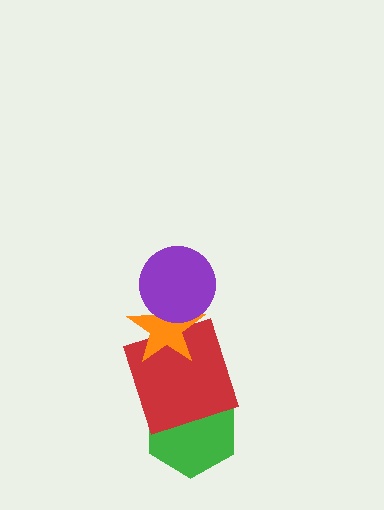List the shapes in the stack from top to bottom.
From top to bottom: the purple circle, the orange star, the red square, the green hexagon.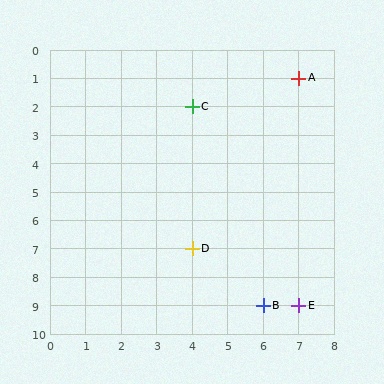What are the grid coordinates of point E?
Point E is at grid coordinates (7, 9).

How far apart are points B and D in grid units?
Points B and D are 2 columns and 2 rows apart (about 2.8 grid units diagonally).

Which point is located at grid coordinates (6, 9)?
Point B is at (6, 9).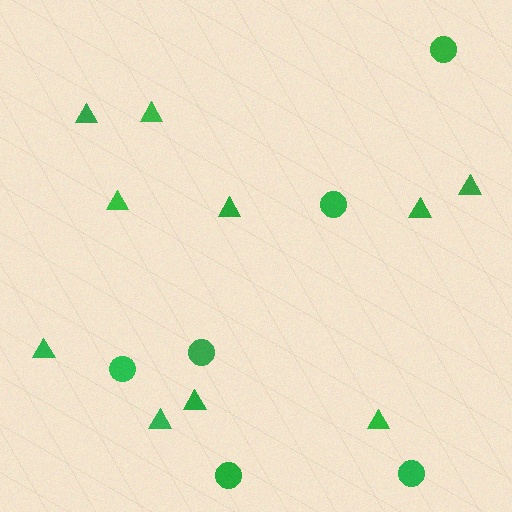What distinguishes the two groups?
There are 2 groups: one group of circles (6) and one group of triangles (10).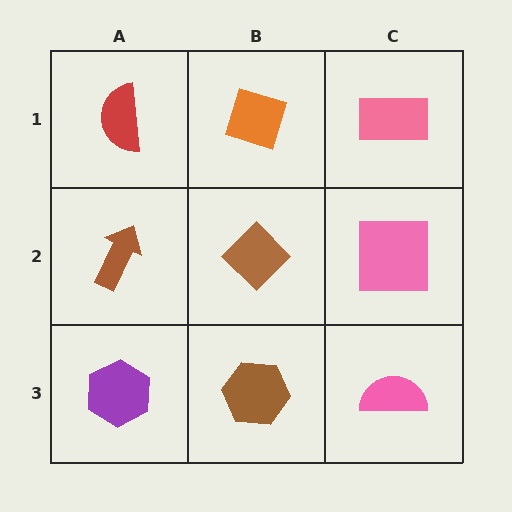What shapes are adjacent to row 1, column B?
A brown diamond (row 2, column B), a red semicircle (row 1, column A), a pink rectangle (row 1, column C).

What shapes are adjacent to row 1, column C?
A pink square (row 2, column C), an orange diamond (row 1, column B).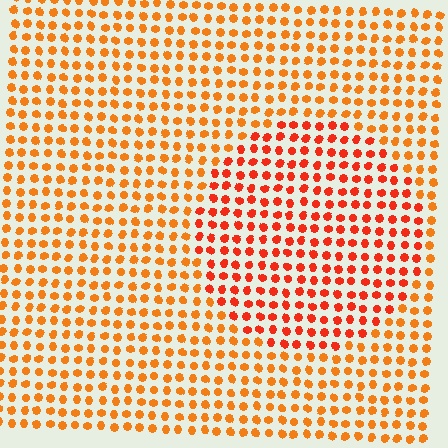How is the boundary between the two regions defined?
The boundary is defined purely by a slight shift in hue (about 23 degrees). Spacing, size, and orientation are identical on both sides.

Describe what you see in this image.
The image is filled with small orange elements in a uniform arrangement. A circle-shaped region is visible where the elements are tinted to a slightly different hue, forming a subtle color boundary.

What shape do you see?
I see a circle.